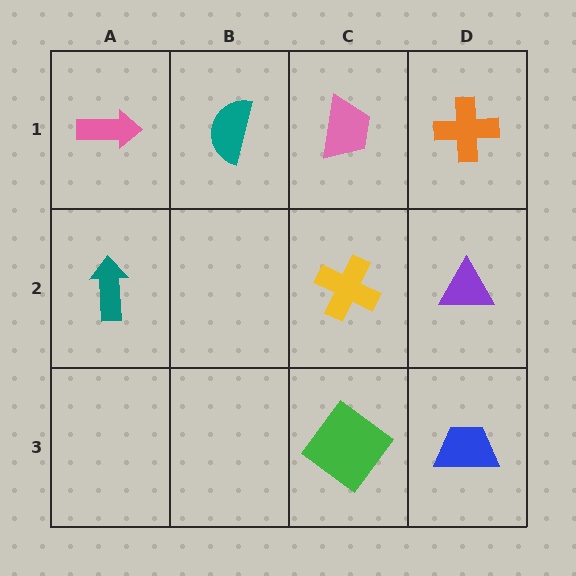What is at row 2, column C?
A yellow cross.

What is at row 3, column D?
A blue trapezoid.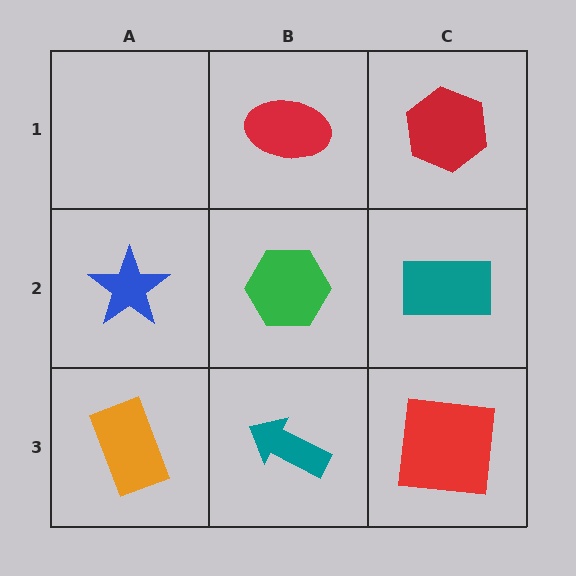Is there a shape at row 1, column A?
No, that cell is empty.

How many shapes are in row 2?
3 shapes.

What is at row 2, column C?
A teal rectangle.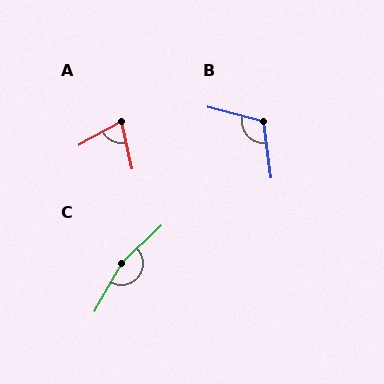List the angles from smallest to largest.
A (73°), B (112°), C (164°).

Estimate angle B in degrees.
Approximately 112 degrees.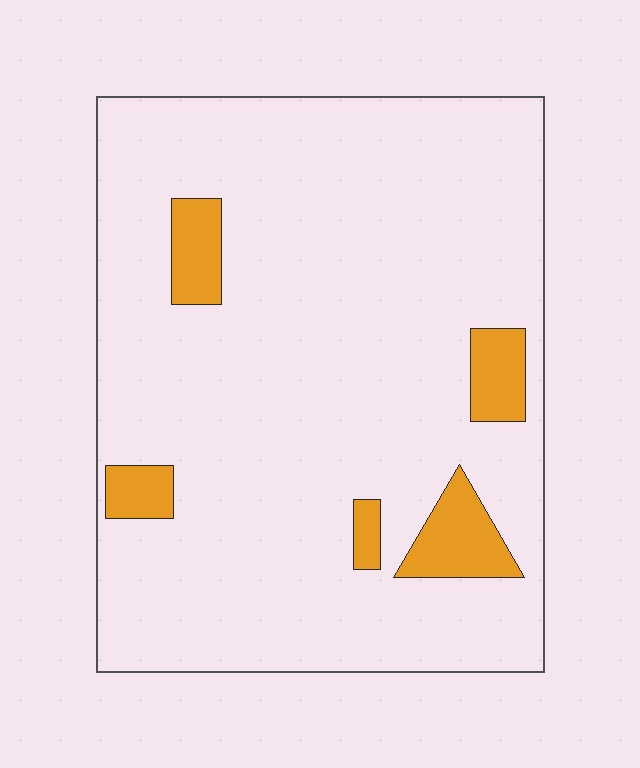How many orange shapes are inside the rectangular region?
5.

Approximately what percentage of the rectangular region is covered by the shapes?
Approximately 10%.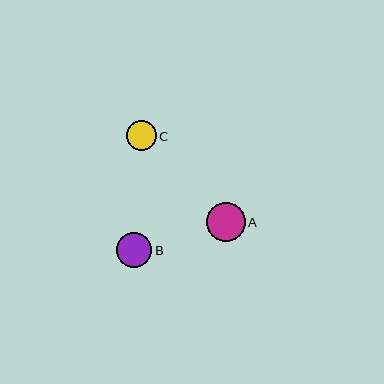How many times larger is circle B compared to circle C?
Circle B is approximately 1.2 times the size of circle C.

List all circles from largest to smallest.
From largest to smallest: A, B, C.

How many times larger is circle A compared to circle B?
Circle A is approximately 1.1 times the size of circle B.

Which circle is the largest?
Circle A is the largest with a size of approximately 39 pixels.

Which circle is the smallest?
Circle C is the smallest with a size of approximately 30 pixels.